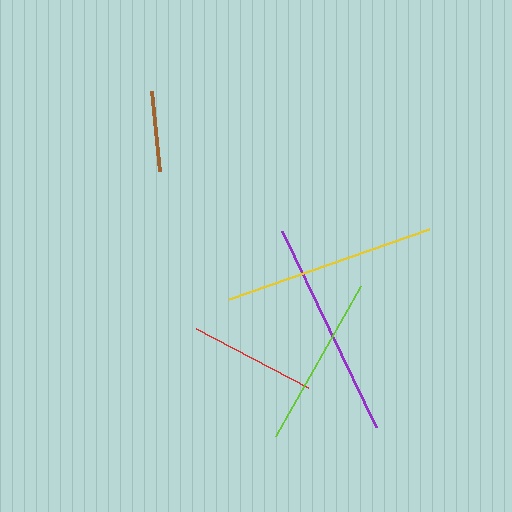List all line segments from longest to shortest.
From longest to shortest: purple, yellow, lime, red, brown.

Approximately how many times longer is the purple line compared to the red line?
The purple line is approximately 1.7 times the length of the red line.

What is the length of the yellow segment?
The yellow segment is approximately 212 pixels long.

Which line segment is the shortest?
The brown line is the shortest at approximately 80 pixels.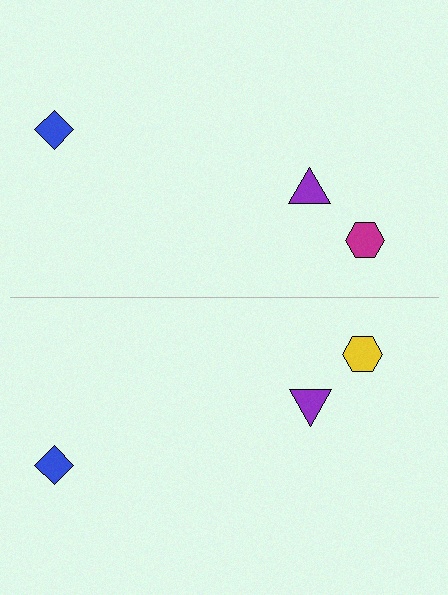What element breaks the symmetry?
The yellow hexagon on the bottom side breaks the symmetry — its mirror counterpart is magenta.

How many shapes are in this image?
There are 6 shapes in this image.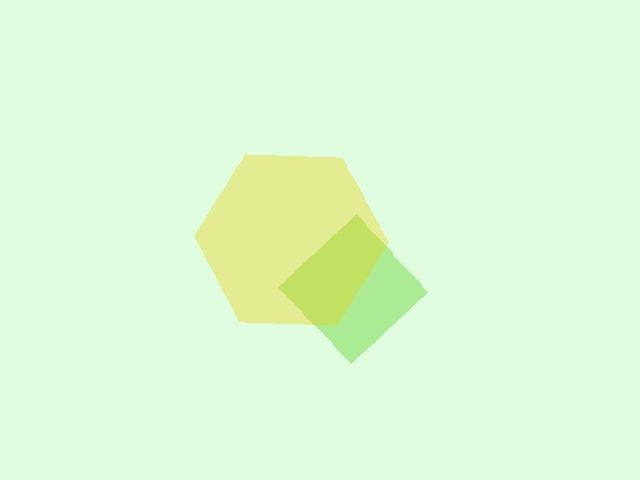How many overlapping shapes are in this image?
There are 2 overlapping shapes in the image.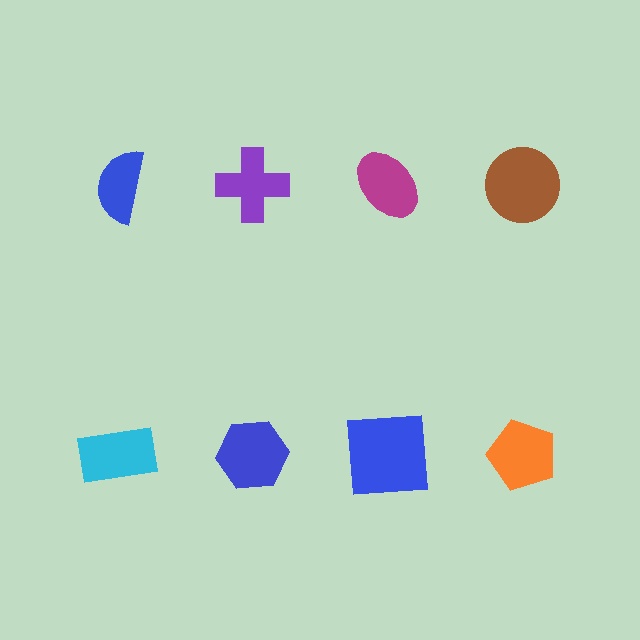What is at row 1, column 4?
A brown circle.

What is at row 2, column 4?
An orange pentagon.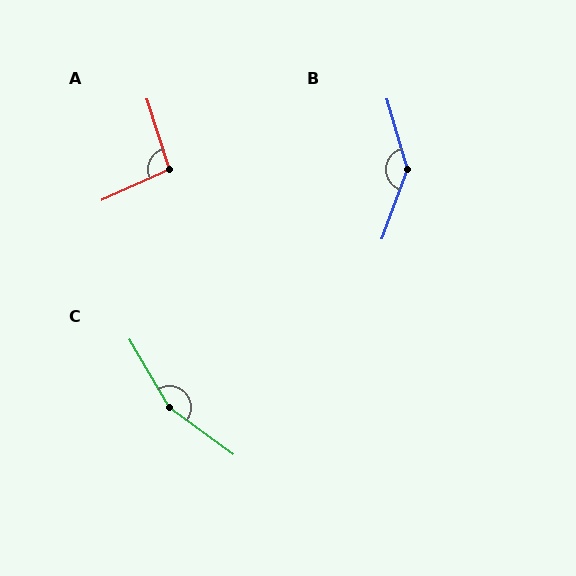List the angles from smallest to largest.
A (97°), B (144°), C (157°).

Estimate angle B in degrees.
Approximately 144 degrees.